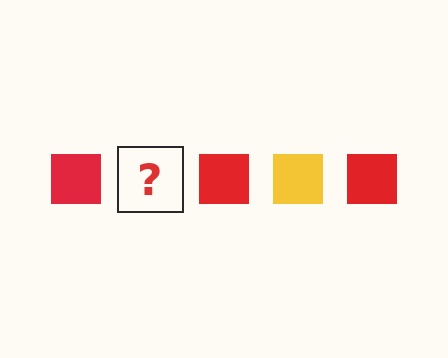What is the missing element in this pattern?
The missing element is a yellow square.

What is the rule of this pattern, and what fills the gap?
The rule is that the pattern cycles through red, yellow squares. The gap should be filled with a yellow square.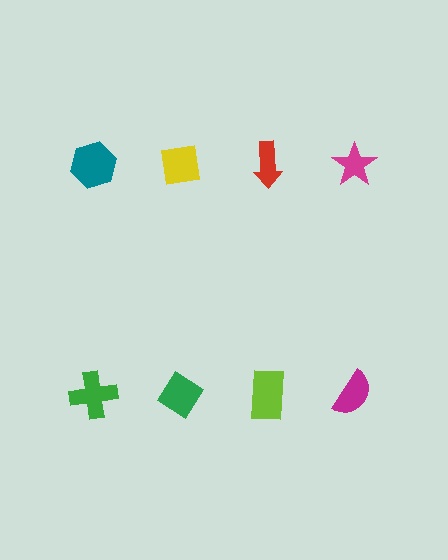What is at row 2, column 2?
A green diamond.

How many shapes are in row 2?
4 shapes.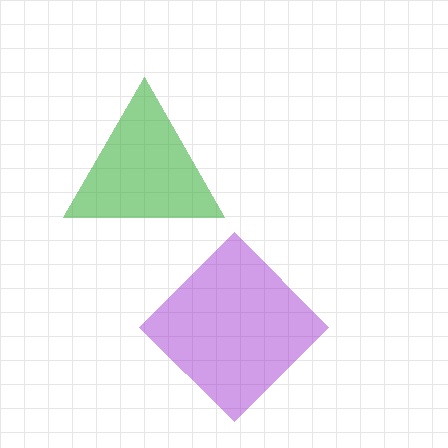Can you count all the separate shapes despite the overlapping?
Yes, there are 2 separate shapes.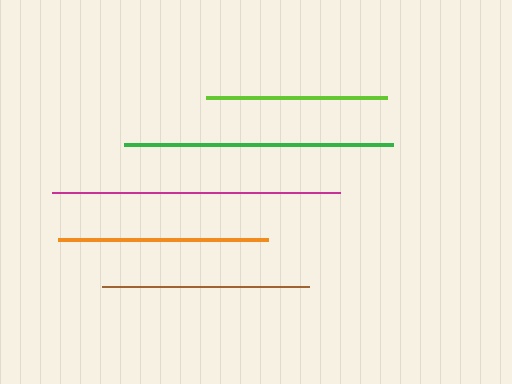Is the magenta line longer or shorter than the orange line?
The magenta line is longer than the orange line.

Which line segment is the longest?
The magenta line is the longest at approximately 288 pixels.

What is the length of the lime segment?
The lime segment is approximately 181 pixels long.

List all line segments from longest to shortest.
From longest to shortest: magenta, green, orange, brown, lime.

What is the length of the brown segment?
The brown segment is approximately 207 pixels long.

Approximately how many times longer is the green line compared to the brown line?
The green line is approximately 1.3 times the length of the brown line.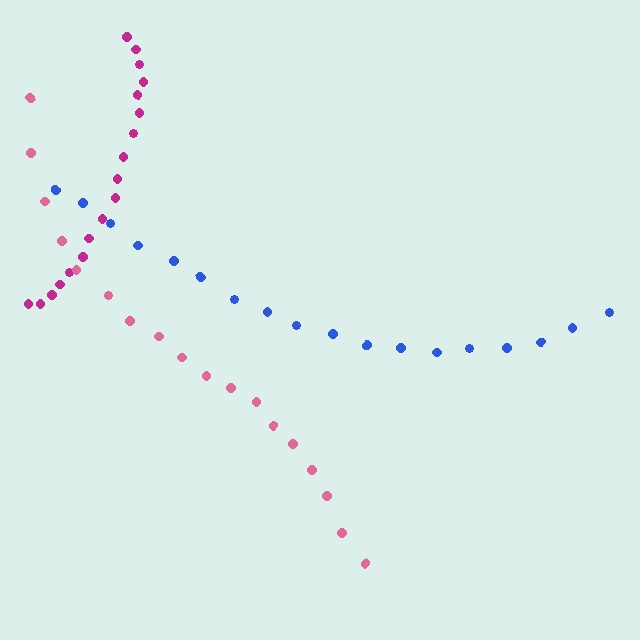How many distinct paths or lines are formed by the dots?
There are 3 distinct paths.